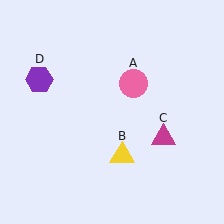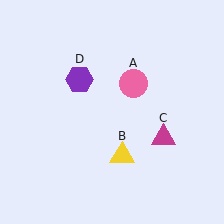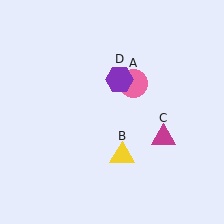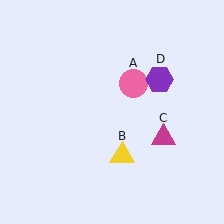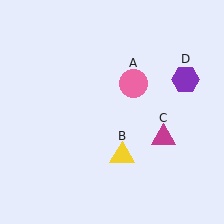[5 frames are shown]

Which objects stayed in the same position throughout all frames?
Pink circle (object A) and yellow triangle (object B) and magenta triangle (object C) remained stationary.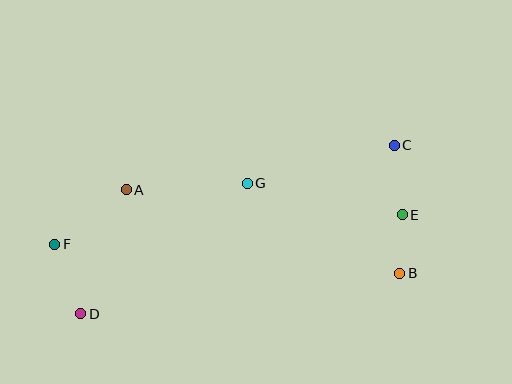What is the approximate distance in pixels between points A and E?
The distance between A and E is approximately 277 pixels.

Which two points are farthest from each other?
Points C and D are farthest from each other.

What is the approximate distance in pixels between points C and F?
The distance between C and F is approximately 353 pixels.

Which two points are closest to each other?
Points B and E are closest to each other.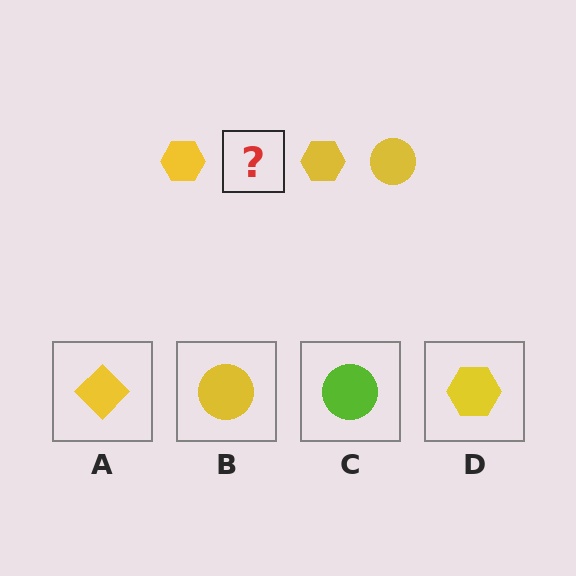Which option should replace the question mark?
Option B.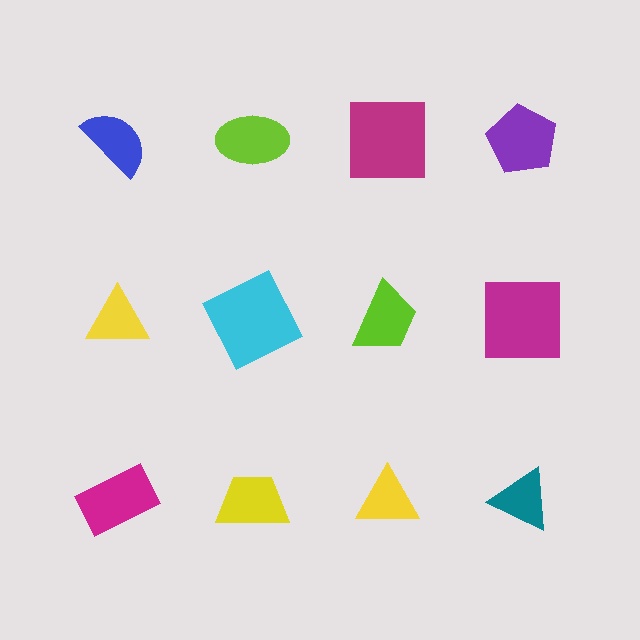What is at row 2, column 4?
A magenta square.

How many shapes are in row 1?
4 shapes.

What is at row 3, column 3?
A yellow triangle.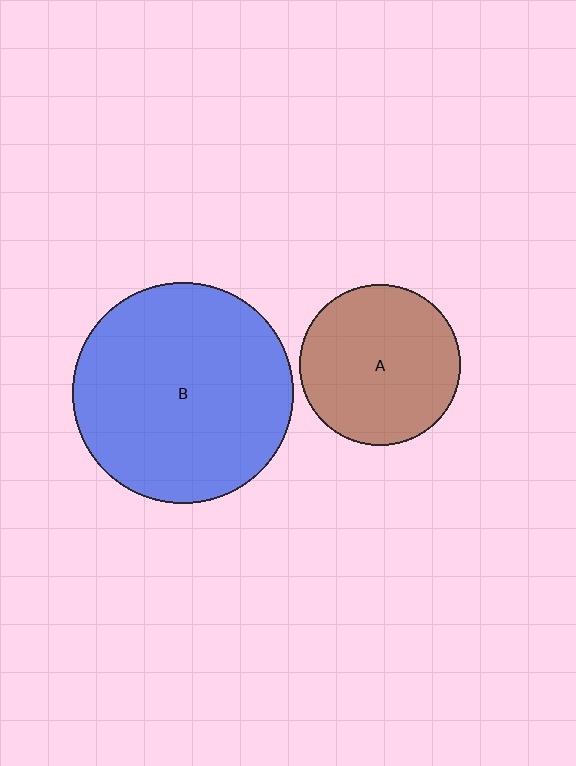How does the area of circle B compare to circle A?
Approximately 1.9 times.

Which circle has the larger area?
Circle B (blue).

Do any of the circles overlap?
No, none of the circles overlap.